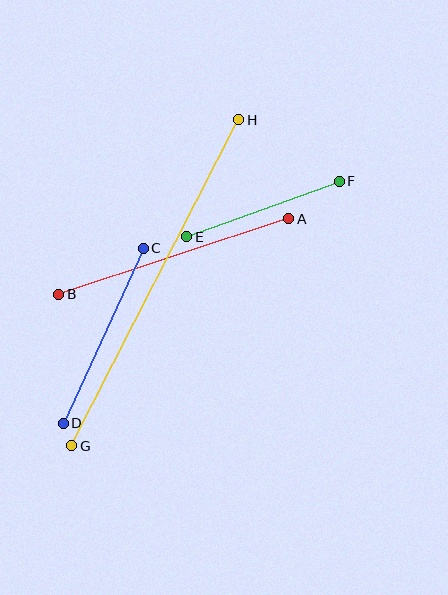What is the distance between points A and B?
The distance is approximately 242 pixels.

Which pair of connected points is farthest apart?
Points G and H are farthest apart.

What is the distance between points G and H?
The distance is approximately 366 pixels.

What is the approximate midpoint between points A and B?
The midpoint is at approximately (174, 257) pixels.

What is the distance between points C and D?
The distance is approximately 193 pixels.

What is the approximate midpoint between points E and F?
The midpoint is at approximately (263, 209) pixels.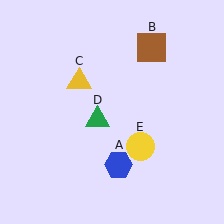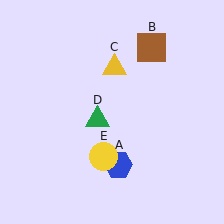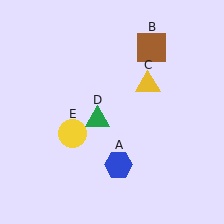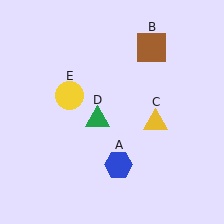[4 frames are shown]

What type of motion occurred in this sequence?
The yellow triangle (object C), yellow circle (object E) rotated clockwise around the center of the scene.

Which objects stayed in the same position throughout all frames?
Blue hexagon (object A) and brown square (object B) and green triangle (object D) remained stationary.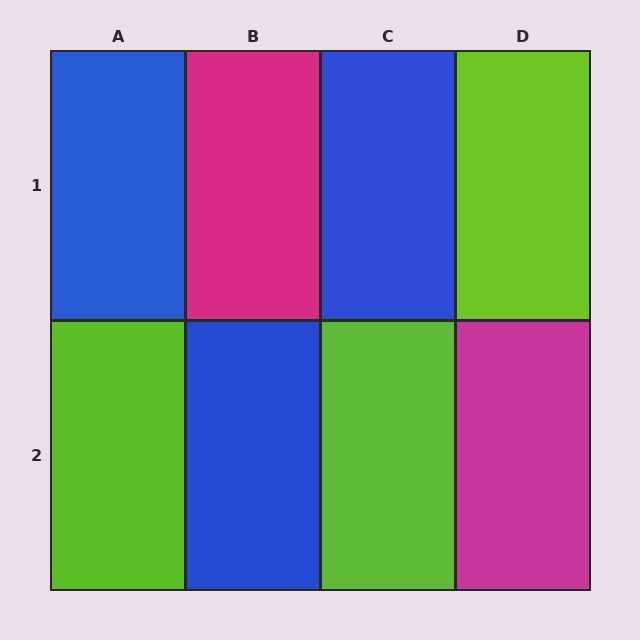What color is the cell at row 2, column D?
Magenta.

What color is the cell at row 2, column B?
Blue.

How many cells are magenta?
2 cells are magenta.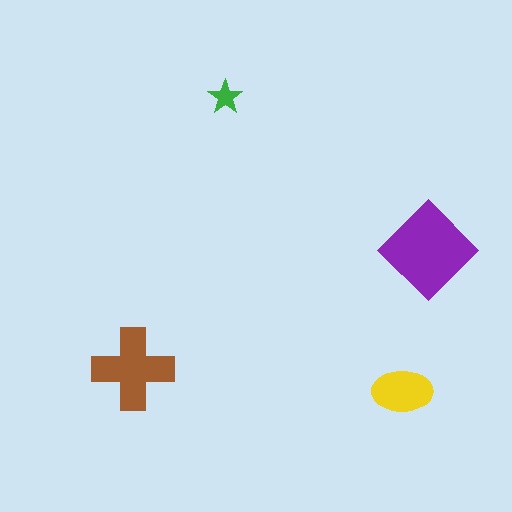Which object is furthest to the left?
The brown cross is leftmost.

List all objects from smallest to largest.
The green star, the yellow ellipse, the brown cross, the purple diamond.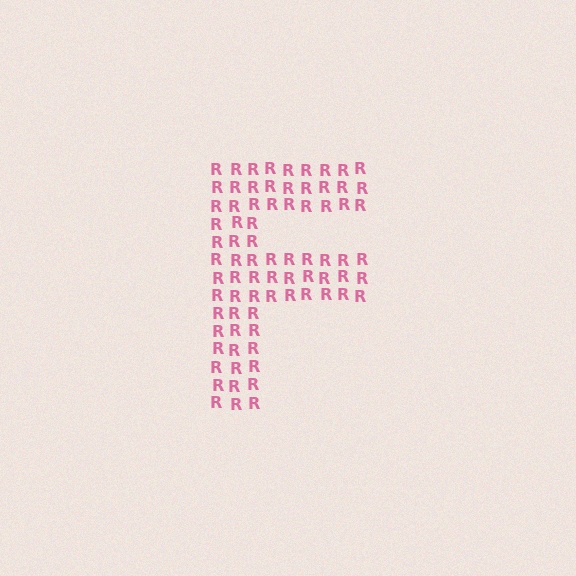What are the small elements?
The small elements are letter R's.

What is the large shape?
The large shape is the letter F.